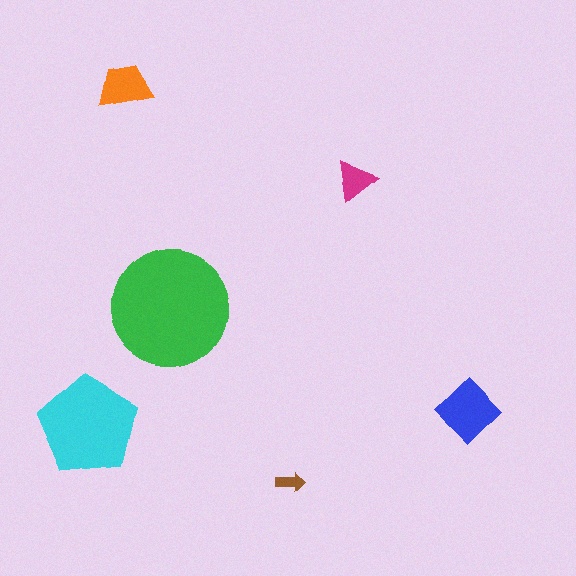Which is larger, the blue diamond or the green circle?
The green circle.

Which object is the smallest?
The brown arrow.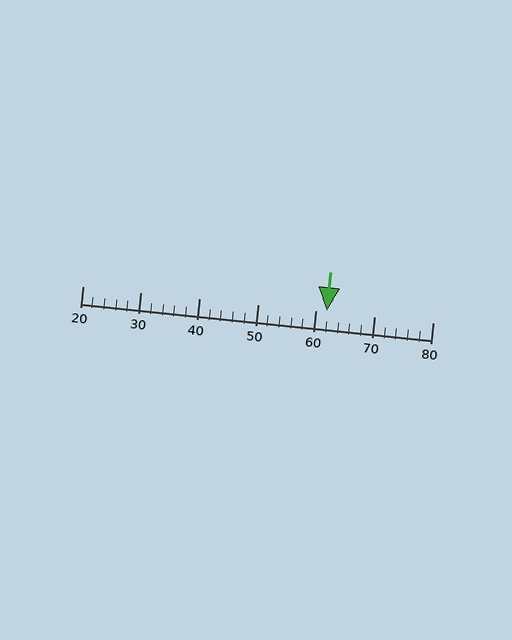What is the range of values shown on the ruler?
The ruler shows values from 20 to 80.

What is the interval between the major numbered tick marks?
The major tick marks are spaced 10 units apart.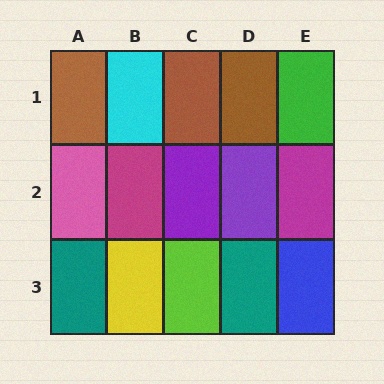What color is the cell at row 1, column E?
Green.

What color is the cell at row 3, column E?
Blue.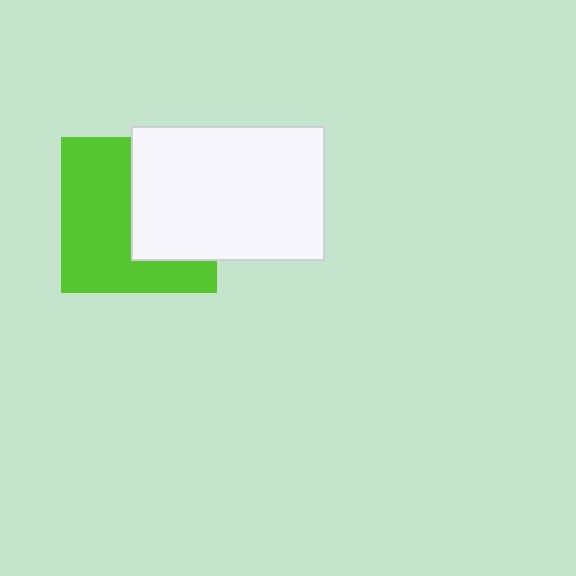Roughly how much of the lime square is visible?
About half of it is visible (roughly 56%).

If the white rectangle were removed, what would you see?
You would see the complete lime square.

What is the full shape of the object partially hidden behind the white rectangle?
The partially hidden object is a lime square.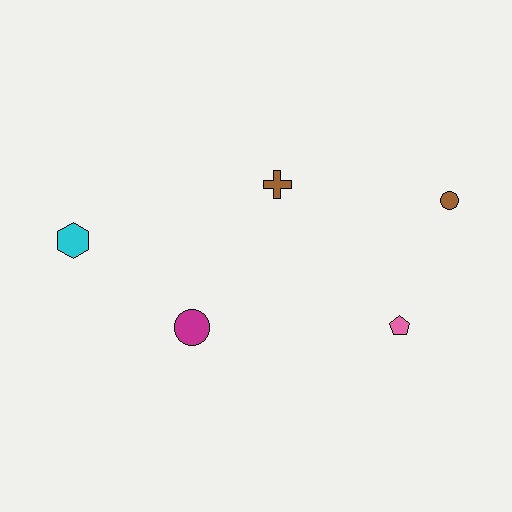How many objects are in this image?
There are 5 objects.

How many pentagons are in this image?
There is 1 pentagon.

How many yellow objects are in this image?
There are no yellow objects.